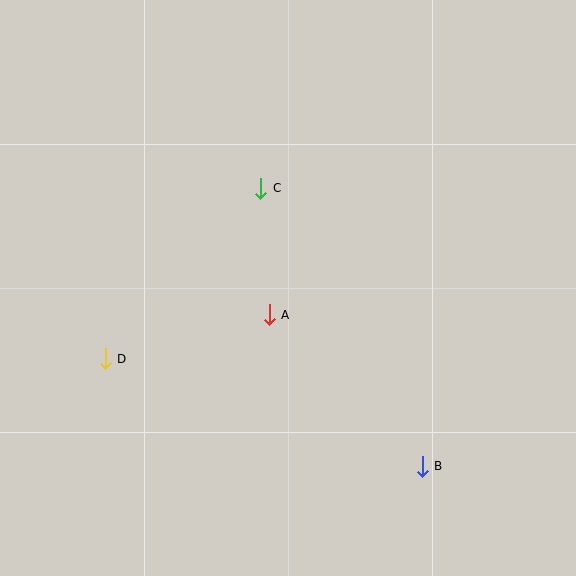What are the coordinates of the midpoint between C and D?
The midpoint between C and D is at (183, 274).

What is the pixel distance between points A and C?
The distance between A and C is 127 pixels.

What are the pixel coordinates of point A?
Point A is at (269, 315).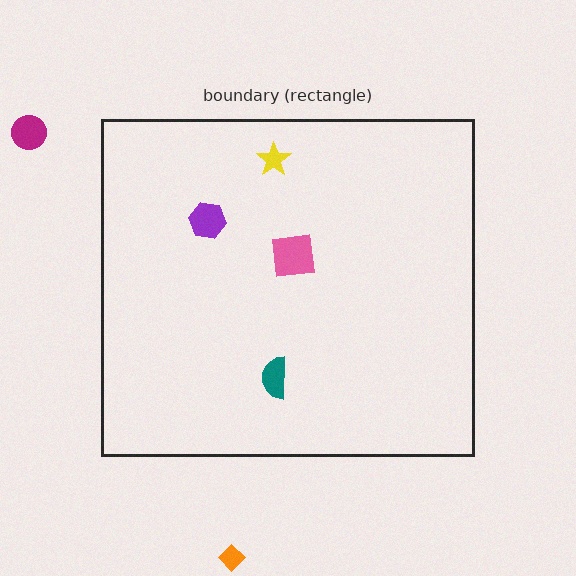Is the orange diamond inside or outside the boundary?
Outside.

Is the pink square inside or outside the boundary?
Inside.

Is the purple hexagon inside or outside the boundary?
Inside.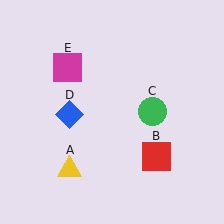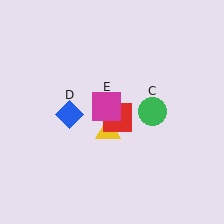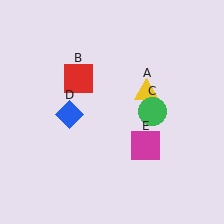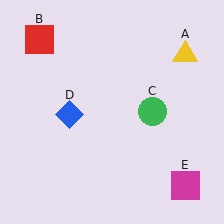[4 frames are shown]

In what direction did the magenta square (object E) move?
The magenta square (object E) moved down and to the right.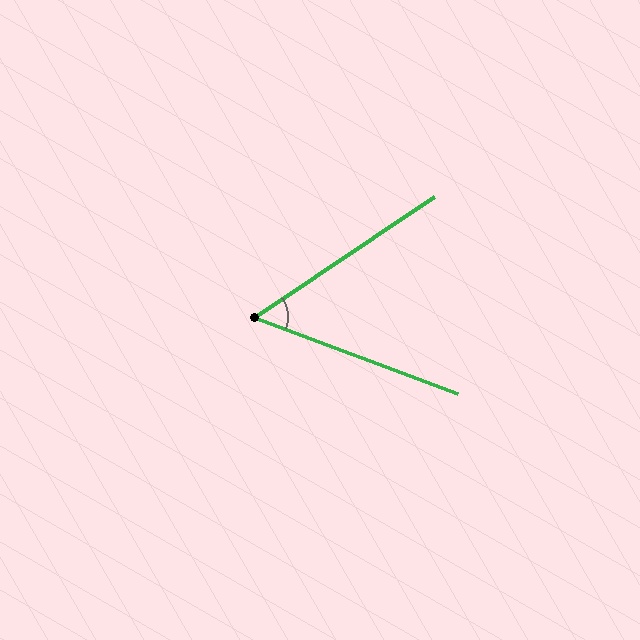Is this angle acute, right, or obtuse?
It is acute.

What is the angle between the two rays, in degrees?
Approximately 54 degrees.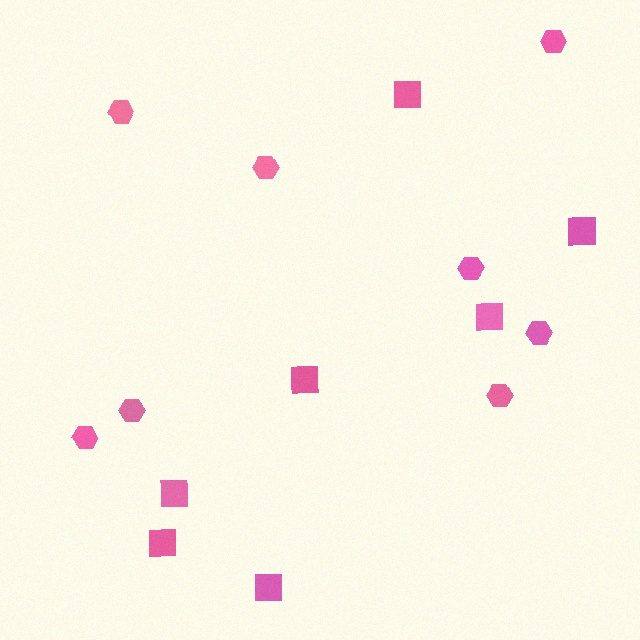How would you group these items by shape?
There are 2 groups: one group of squares (7) and one group of hexagons (8).